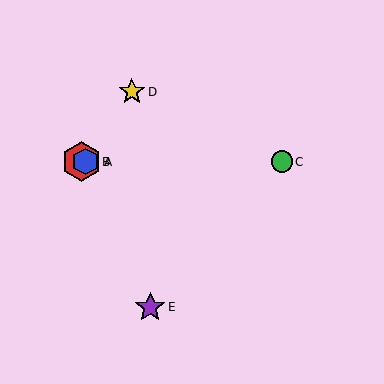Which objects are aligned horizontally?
Objects A, B, C are aligned horizontally.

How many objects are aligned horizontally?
3 objects (A, B, C) are aligned horizontally.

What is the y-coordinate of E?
Object E is at y≈307.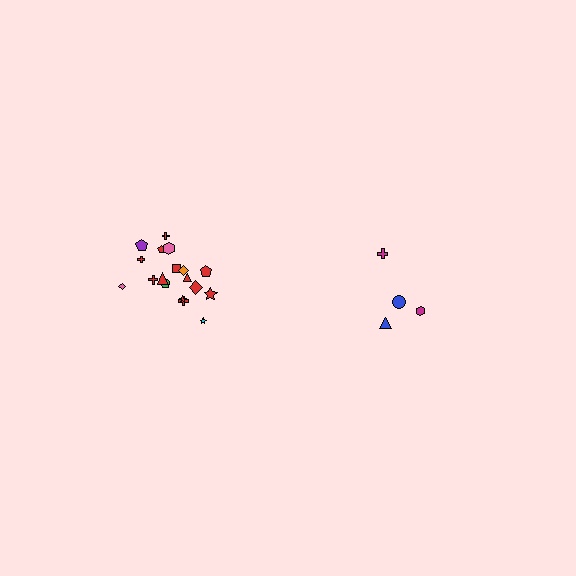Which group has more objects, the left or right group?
The left group.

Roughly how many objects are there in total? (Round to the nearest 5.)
Roughly 20 objects in total.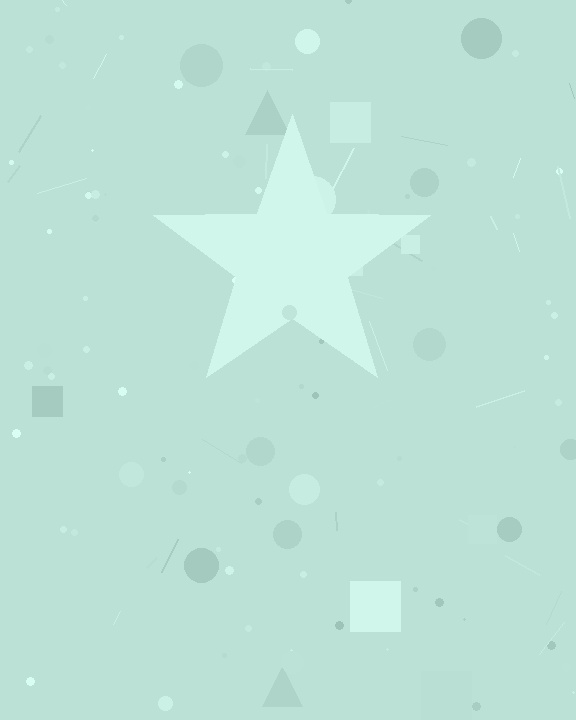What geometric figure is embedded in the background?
A star is embedded in the background.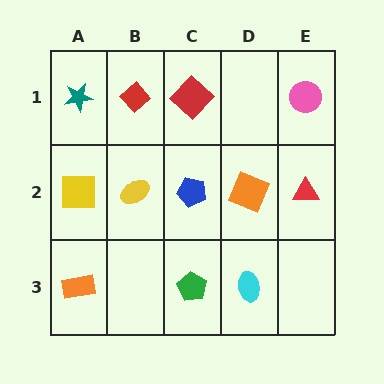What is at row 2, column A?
A yellow square.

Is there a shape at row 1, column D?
No, that cell is empty.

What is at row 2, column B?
A yellow ellipse.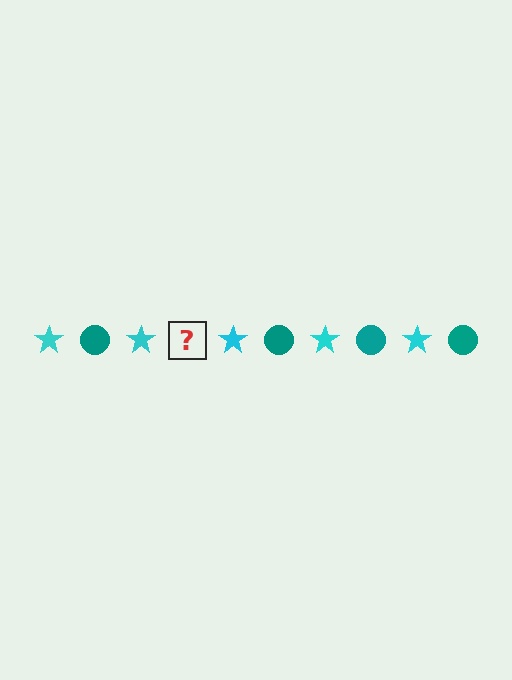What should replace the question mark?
The question mark should be replaced with a teal circle.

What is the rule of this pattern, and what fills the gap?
The rule is that the pattern alternates between cyan star and teal circle. The gap should be filled with a teal circle.